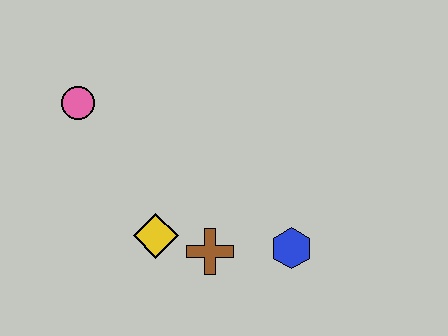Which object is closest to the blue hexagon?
The brown cross is closest to the blue hexagon.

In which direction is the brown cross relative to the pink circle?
The brown cross is below the pink circle.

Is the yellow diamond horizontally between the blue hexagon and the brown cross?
No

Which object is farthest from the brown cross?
The pink circle is farthest from the brown cross.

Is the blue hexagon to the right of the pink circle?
Yes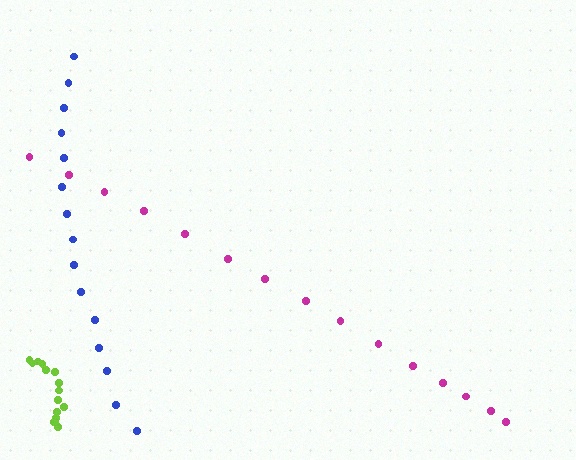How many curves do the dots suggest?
There are 3 distinct paths.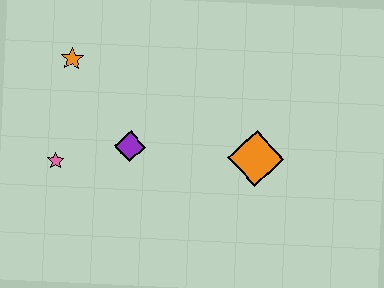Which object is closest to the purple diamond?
The pink star is closest to the purple diamond.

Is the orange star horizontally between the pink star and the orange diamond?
Yes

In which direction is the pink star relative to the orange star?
The pink star is below the orange star.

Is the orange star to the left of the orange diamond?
Yes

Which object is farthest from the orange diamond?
The orange star is farthest from the orange diamond.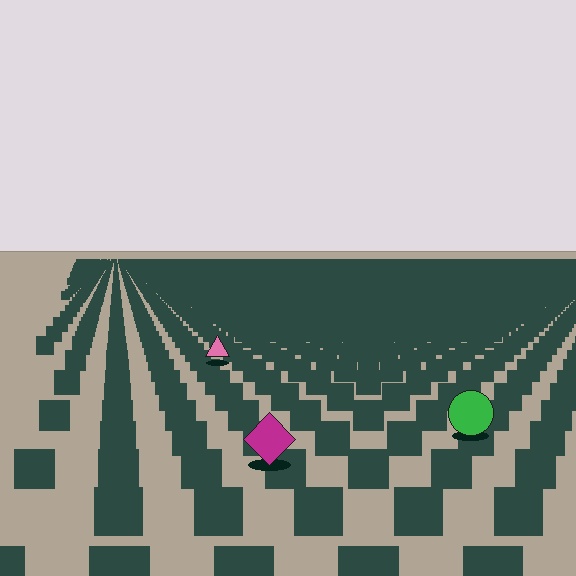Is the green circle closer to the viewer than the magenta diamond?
No. The magenta diamond is closer — you can tell from the texture gradient: the ground texture is coarser near it.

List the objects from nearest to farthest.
From nearest to farthest: the magenta diamond, the green circle, the pink triangle.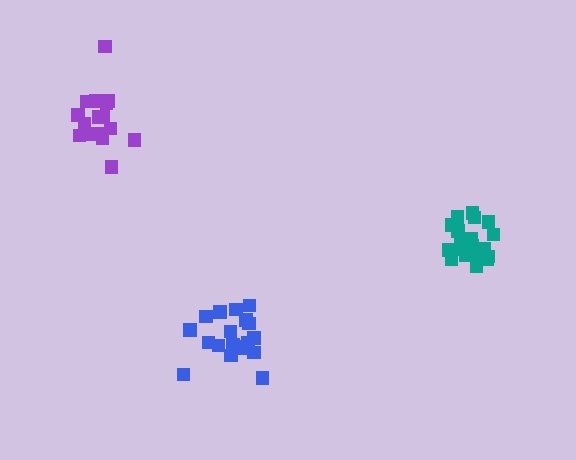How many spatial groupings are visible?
There are 3 spatial groupings.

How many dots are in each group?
Group 1: 19 dots, Group 2: 19 dots, Group 3: 17 dots (55 total).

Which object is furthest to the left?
The purple cluster is leftmost.